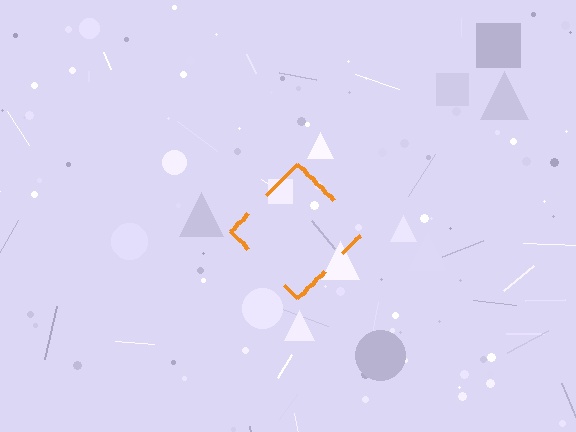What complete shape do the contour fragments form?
The contour fragments form a diamond.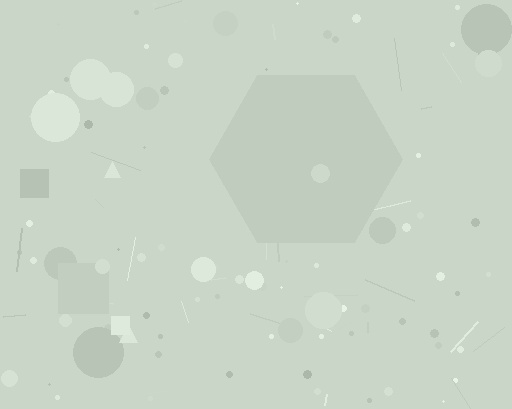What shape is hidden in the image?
A hexagon is hidden in the image.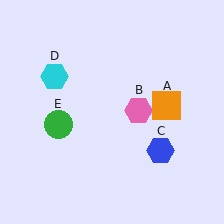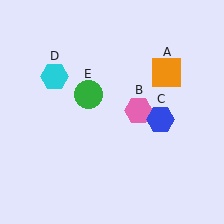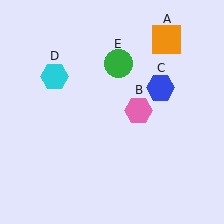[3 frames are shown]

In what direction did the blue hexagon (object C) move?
The blue hexagon (object C) moved up.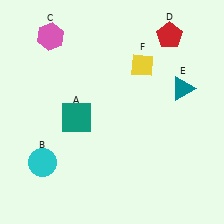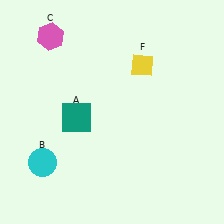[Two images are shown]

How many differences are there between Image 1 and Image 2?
There are 2 differences between the two images.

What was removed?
The teal triangle (E), the red pentagon (D) were removed in Image 2.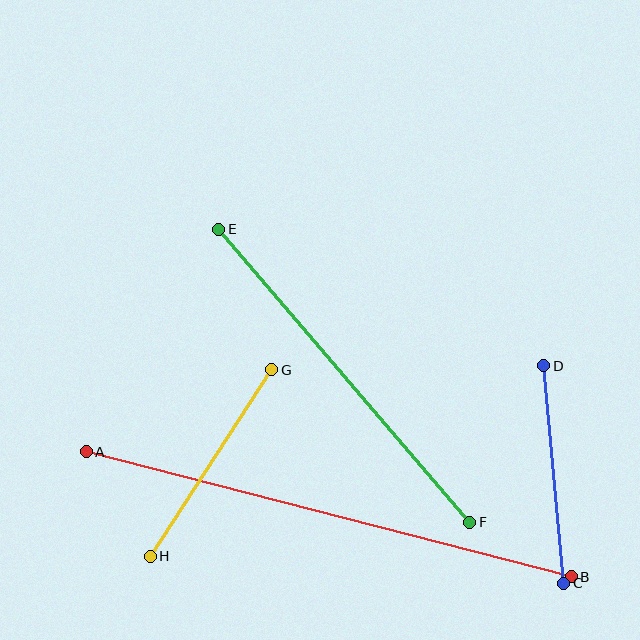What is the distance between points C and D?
The distance is approximately 218 pixels.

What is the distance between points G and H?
The distance is approximately 222 pixels.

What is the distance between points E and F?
The distance is approximately 386 pixels.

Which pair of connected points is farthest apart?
Points A and B are farthest apart.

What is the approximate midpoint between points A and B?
The midpoint is at approximately (329, 514) pixels.